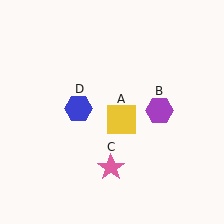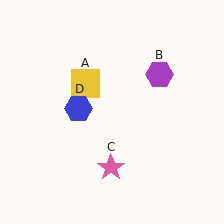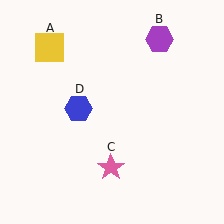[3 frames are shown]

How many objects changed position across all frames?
2 objects changed position: yellow square (object A), purple hexagon (object B).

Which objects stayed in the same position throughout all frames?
Pink star (object C) and blue hexagon (object D) remained stationary.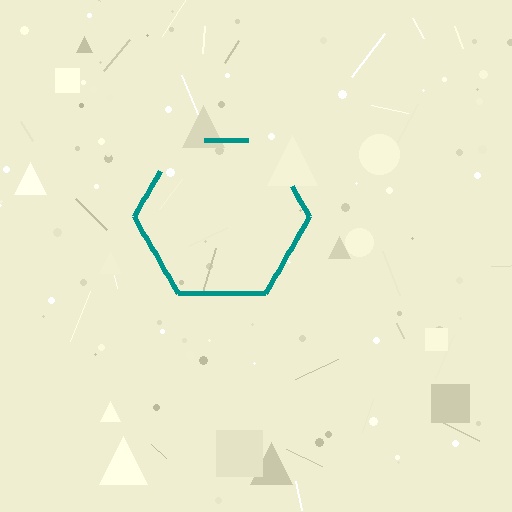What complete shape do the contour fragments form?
The contour fragments form a hexagon.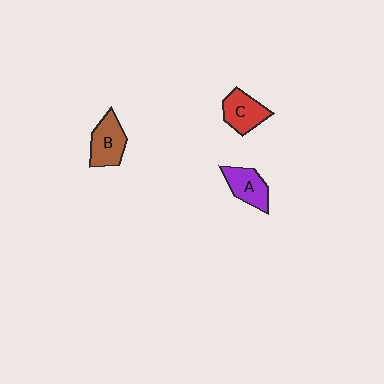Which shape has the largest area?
Shape B (brown).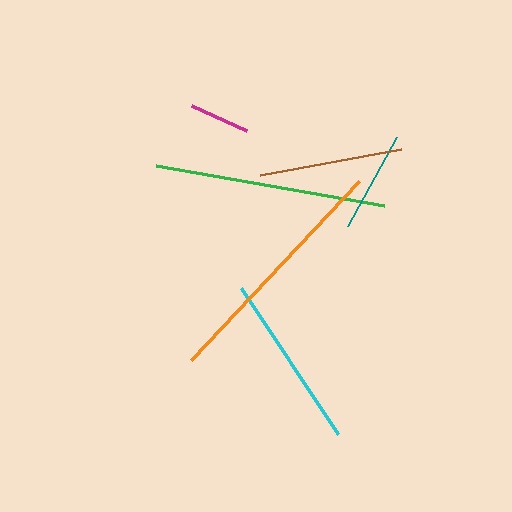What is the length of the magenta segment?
The magenta segment is approximately 60 pixels long.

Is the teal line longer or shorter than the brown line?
The brown line is longer than the teal line.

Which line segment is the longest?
The orange line is the longest at approximately 246 pixels.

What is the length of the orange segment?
The orange segment is approximately 246 pixels long.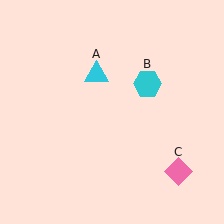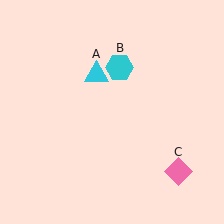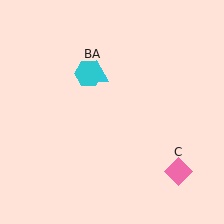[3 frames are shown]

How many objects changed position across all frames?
1 object changed position: cyan hexagon (object B).